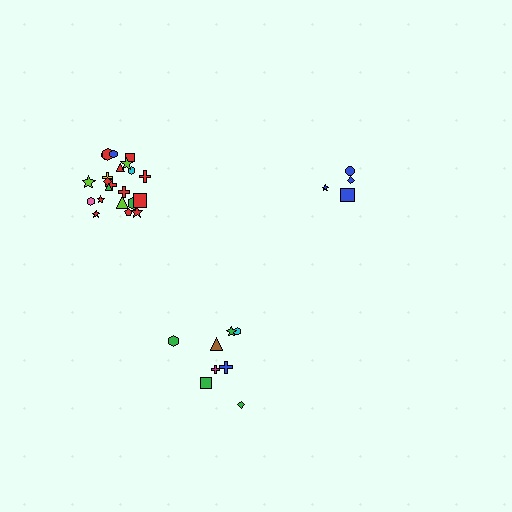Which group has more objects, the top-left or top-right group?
The top-left group.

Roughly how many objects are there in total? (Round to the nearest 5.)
Roughly 35 objects in total.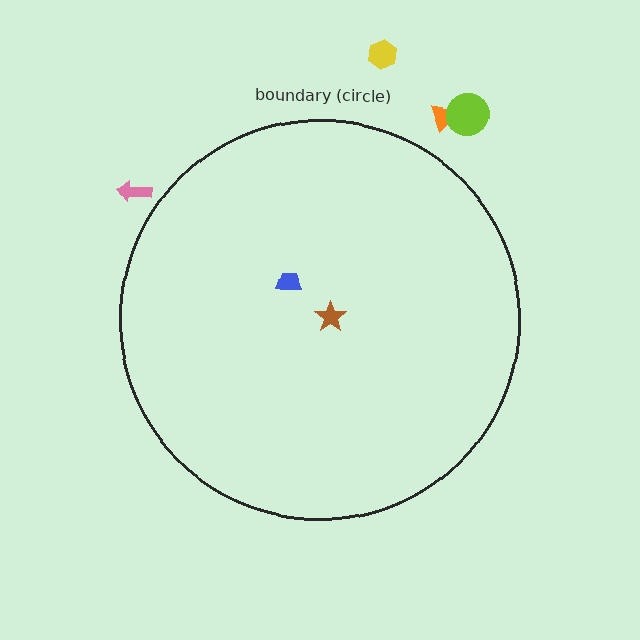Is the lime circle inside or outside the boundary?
Outside.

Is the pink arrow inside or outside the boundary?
Outside.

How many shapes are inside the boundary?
2 inside, 4 outside.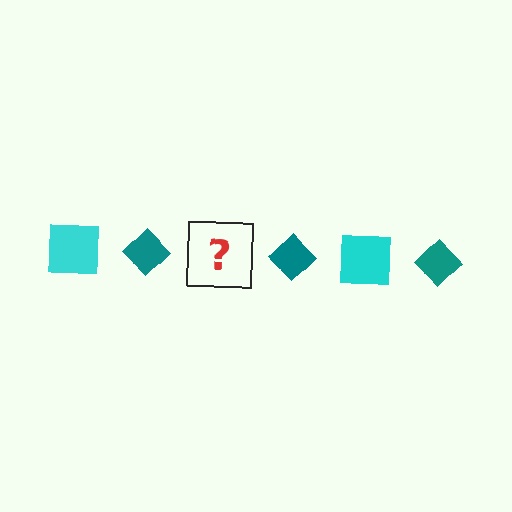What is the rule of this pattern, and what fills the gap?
The rule is that the pattern alternates between cyan square and teal diamond. The gap should be filled with a cyan square.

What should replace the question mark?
The question mark should be replaced with a cyan square.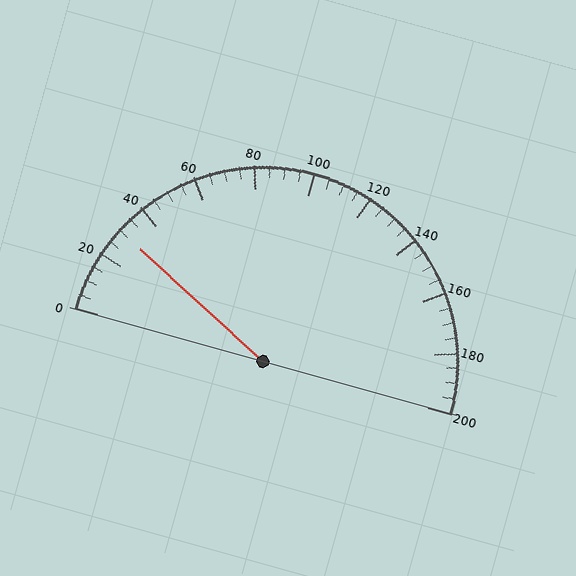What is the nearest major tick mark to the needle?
The nearest major tick mark is 40.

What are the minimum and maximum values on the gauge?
The gauge ranges from 0 to 200.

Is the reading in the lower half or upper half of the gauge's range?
The reading is in the lower half of the range (0 to 200).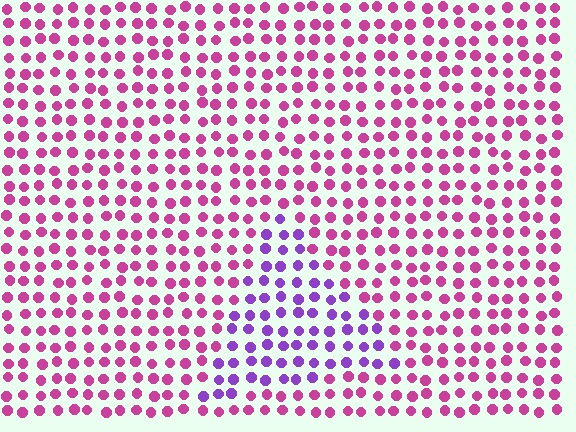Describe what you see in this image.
The image is filled with small magenta elements in a uniform arrangement. A triangle-shaped region is visible where the elements are tinted to a slightly different hue, forming a subtle color boundary.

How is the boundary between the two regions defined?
The boundary is defined purely by a slight shift in hue (about 46 degrees). Spacing, size, and orientation are identical on both sides.